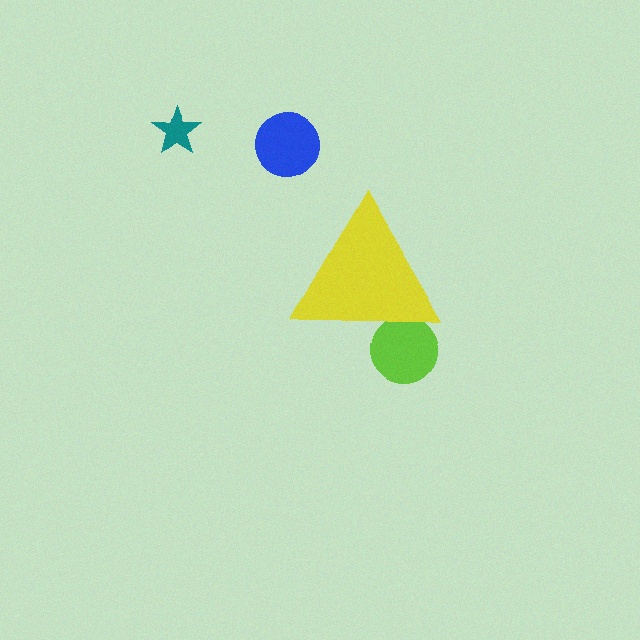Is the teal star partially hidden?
No, the teal star is fully visible.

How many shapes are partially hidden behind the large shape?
1 shape is partially hidden.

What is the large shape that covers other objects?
A yellow triangle.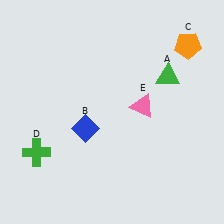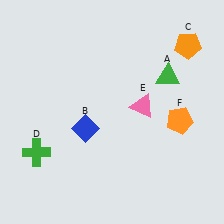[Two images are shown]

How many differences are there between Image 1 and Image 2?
There is 1 difference between the two images.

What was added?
An orange pentagon (F) was added in Image 2.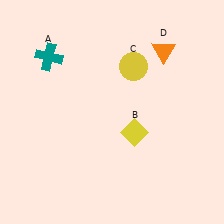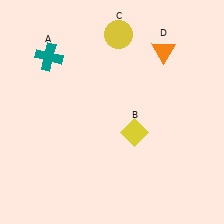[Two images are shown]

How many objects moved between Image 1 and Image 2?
1 object moved between the two images.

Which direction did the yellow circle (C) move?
The yellow circle (C) moved up.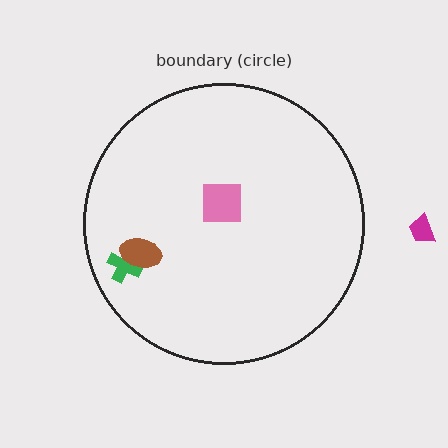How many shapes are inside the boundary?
3 inside, 1 outside.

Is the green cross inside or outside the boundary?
Inside.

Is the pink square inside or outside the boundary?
Inside.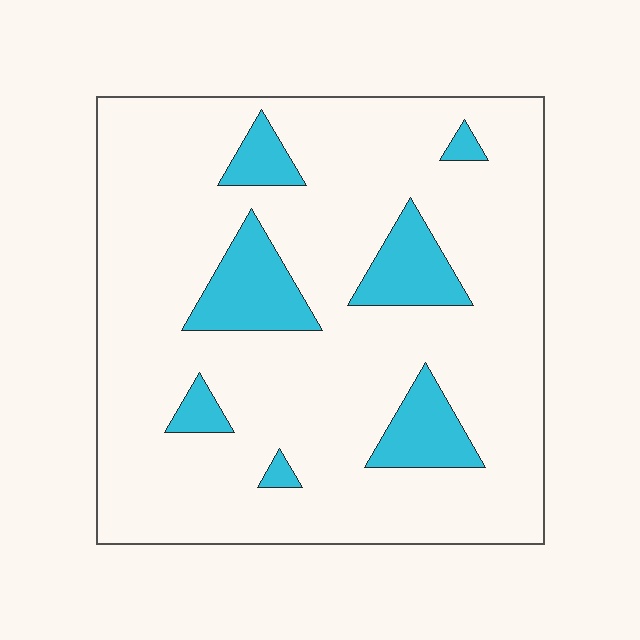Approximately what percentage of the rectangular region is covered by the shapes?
Approximately 15%.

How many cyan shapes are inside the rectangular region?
7.